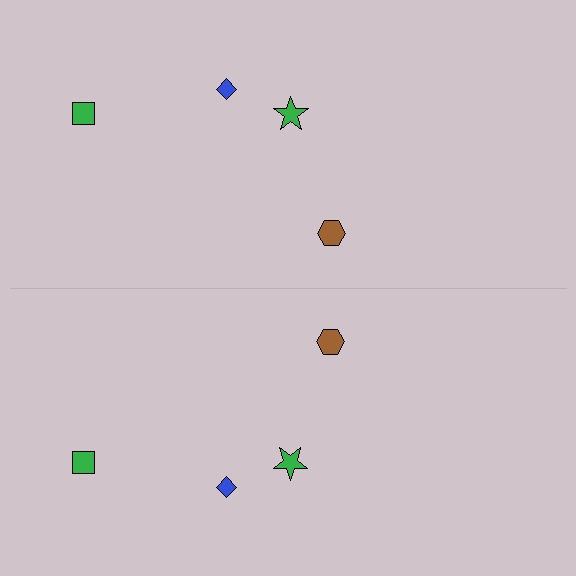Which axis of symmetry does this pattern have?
The pattern has a horizontal axis of symmetry running through the center of the image.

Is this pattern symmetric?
Yes, this pattern has bilateral (reflection) symmetry.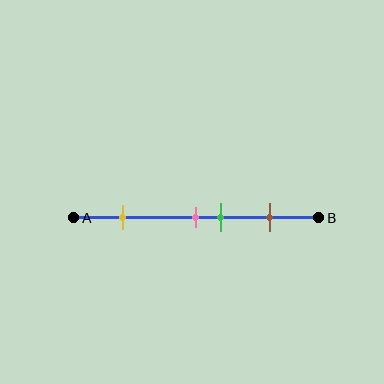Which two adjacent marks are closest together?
The pink and green marks are the closest adjacent pair.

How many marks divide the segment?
There are 4 marks dividing the segment.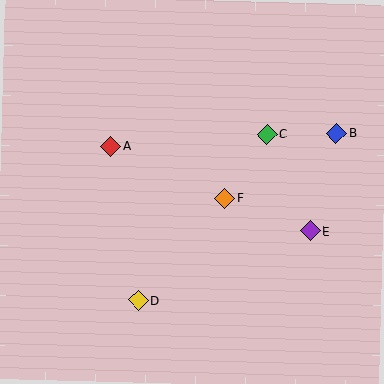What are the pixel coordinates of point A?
Point A is at (111, 146).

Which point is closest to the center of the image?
Point F at (225, 198) is closest to the center.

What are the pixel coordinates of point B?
Point B is at (336, 133).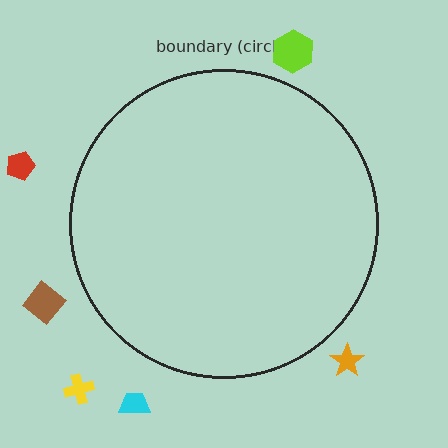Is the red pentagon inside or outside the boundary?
Outside.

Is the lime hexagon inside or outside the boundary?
Outside.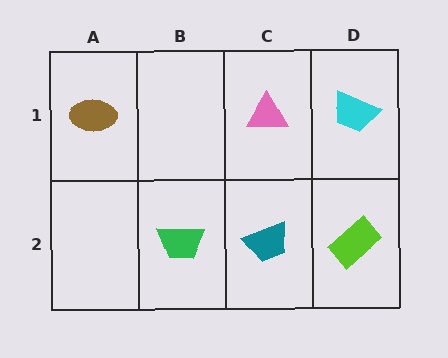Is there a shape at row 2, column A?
No, that cell is empty.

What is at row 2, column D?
A lime rectangle.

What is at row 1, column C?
A pink triangle.